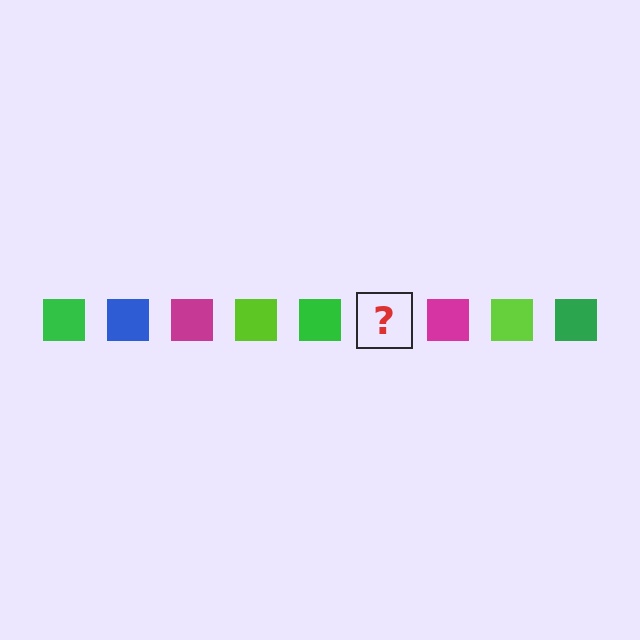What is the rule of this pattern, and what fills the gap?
The rule is that the pattern cycles through green, blue, magenta, lime squares. The gap should be filled with a blue square.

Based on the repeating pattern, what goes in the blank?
The blank should be a blue square.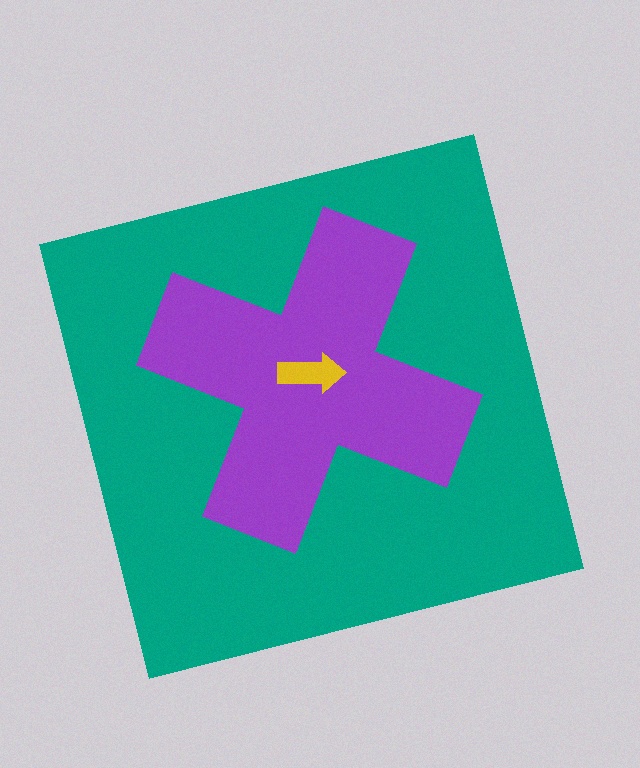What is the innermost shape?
The yellow arrow.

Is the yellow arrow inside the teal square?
Yes.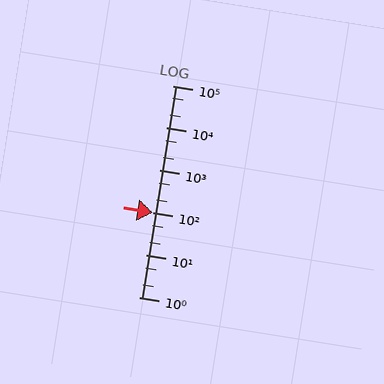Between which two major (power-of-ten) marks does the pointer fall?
The pointer is between 100 and 1000.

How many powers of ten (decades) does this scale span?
The scale spans 5 decades, from 1 to 100000.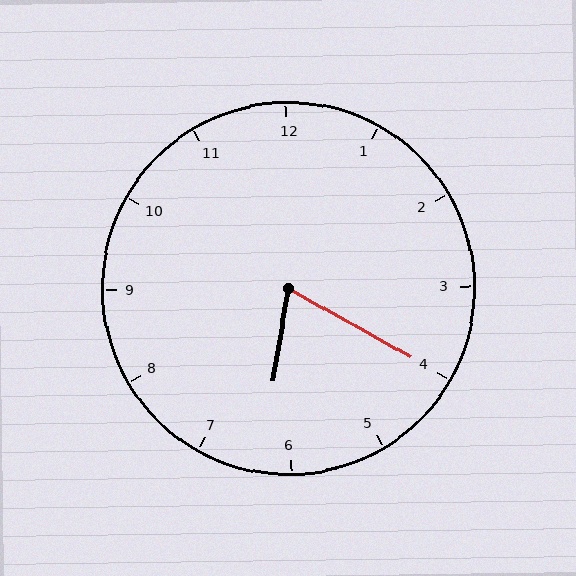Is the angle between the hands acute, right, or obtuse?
It is acute.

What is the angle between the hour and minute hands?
Approximately 70 degrees.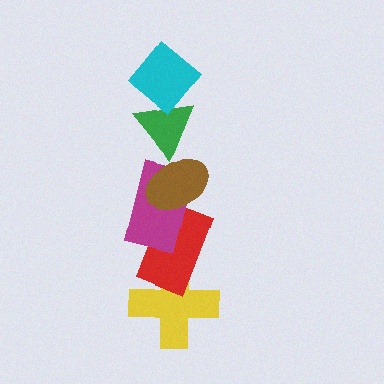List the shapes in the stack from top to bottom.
From top to bottom: the cyan diamond, the green triangle, the brown ellipse, the magenta rectangle, the red rectangle, the yellow cross.